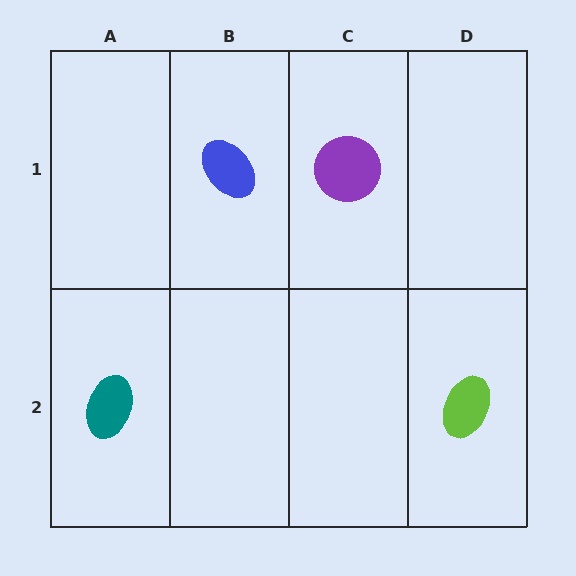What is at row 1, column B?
A blue ellipse.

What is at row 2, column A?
A teal ellipse.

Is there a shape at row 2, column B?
No, that cell is empty.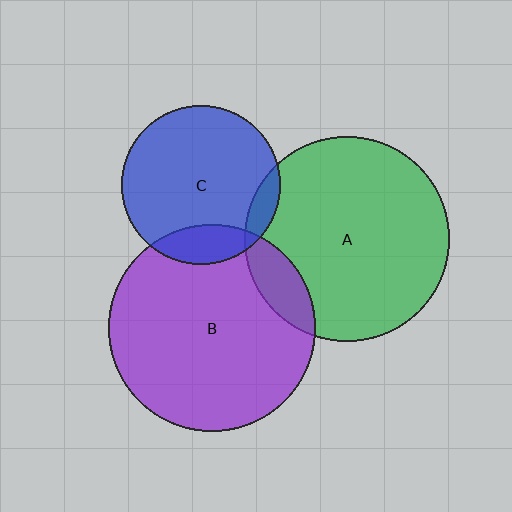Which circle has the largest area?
Circle B (purple).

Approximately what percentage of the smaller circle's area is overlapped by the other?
Approximately 10%.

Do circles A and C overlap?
Yes.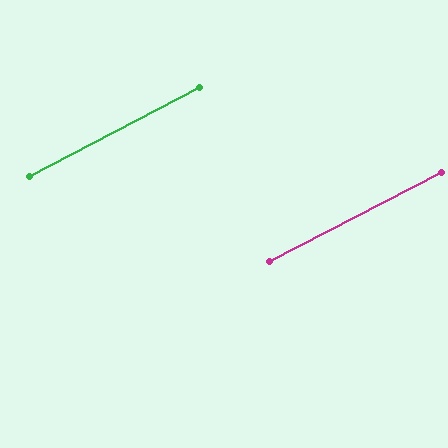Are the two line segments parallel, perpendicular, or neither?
Parallel — their directions differ by only 0.3°.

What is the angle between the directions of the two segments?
Approximately 0 degrees.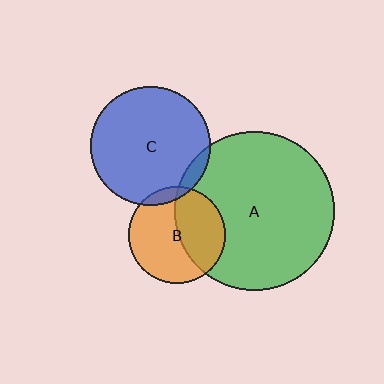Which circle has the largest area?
Circle A (green).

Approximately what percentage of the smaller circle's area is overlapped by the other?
Approximately 40%.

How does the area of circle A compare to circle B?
Approximately 2.7 times.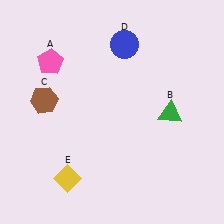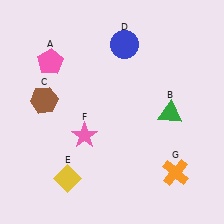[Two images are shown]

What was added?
A pink star (F), an orange cross (G) were added in Image 2.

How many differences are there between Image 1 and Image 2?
There are 2 differences between the two images.